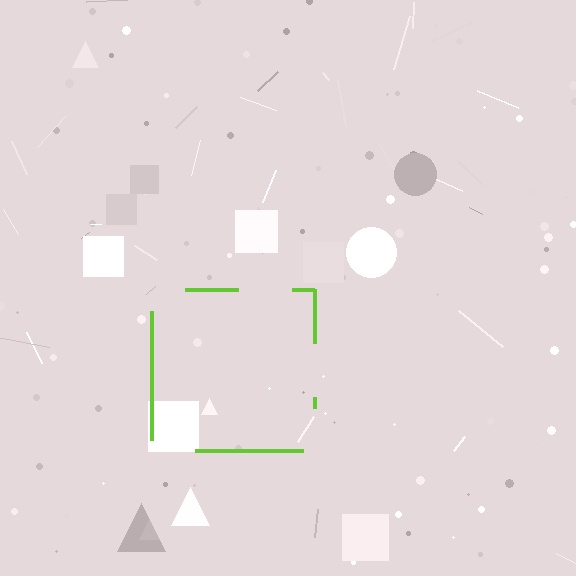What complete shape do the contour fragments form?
The contour fragments form a square.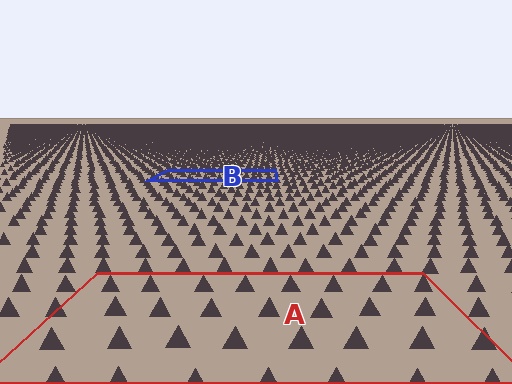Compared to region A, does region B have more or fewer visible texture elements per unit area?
Region B has more texture elements per unit area — they are packed more densely because it is farther away.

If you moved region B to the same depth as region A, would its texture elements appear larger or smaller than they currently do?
They would appear larger. At a closer depth, the same texture elements are projected at a bigger on-screen size.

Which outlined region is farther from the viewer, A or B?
Region B is farther from the viewer — the texture elements inside it appear smaller and more densely packed.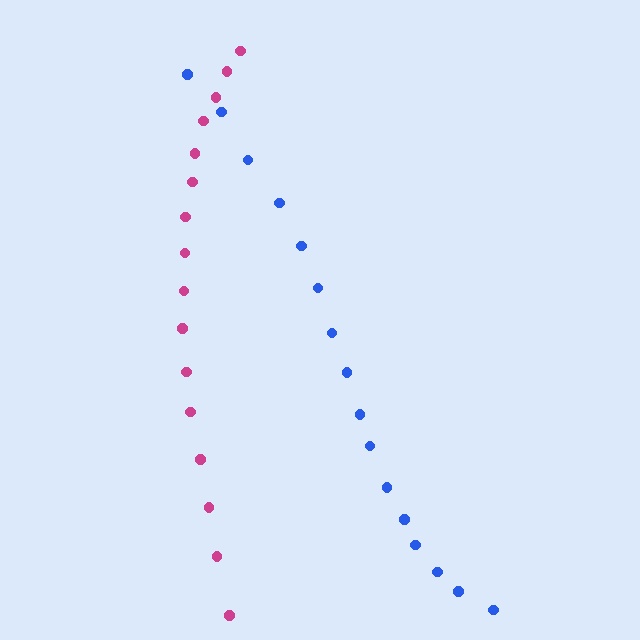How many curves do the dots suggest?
There are 2 distinct paths.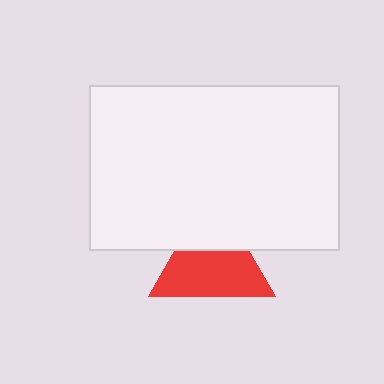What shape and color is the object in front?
The object in front is a white rectangle.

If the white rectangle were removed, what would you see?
You would see the complete red triangle.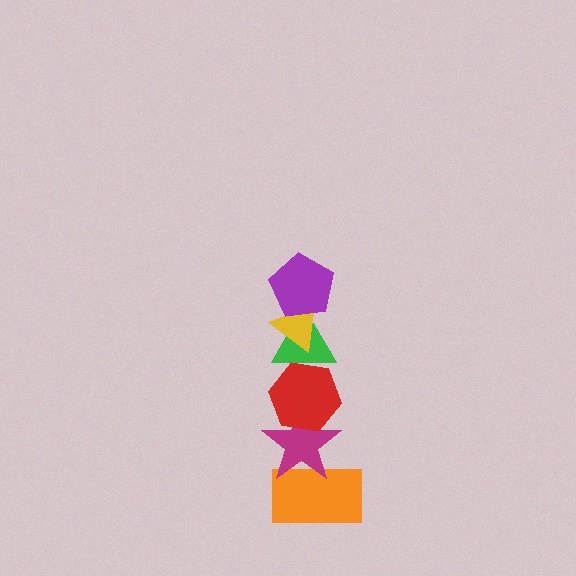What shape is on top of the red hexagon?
The green triangle is on top of the red hexagon.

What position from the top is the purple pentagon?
The purple pentagon is 1st from the top.